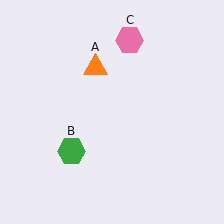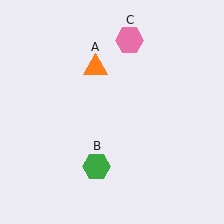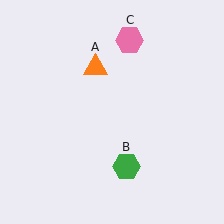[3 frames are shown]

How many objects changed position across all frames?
1 object changed position: green hexagon (object B).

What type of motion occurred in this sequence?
The green hexagon (object B) rotated counterclockwise around the center of the scene.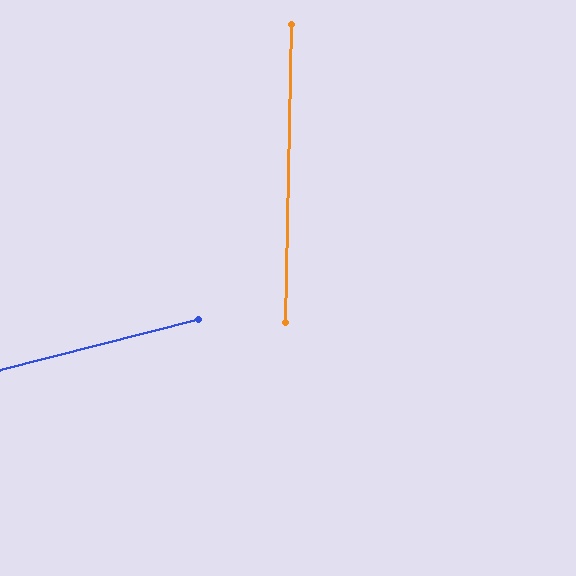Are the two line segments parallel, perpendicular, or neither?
Neither parallel nor perpendicular — they differ by about 75°.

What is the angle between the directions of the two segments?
Approximately 75 degrees.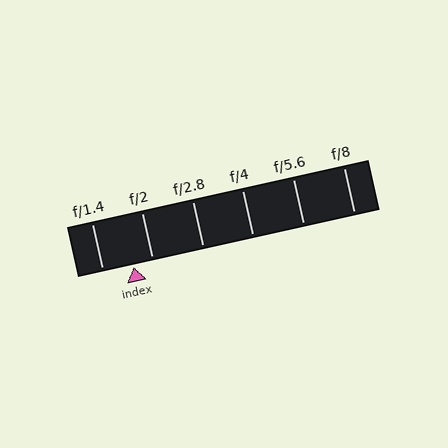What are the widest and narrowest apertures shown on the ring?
The widest aperture shown is f/1.4 and the narrowest is f/8.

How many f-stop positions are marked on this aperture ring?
There are 6 f-stop positions marked.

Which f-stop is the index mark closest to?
The index mark is closest to f/2.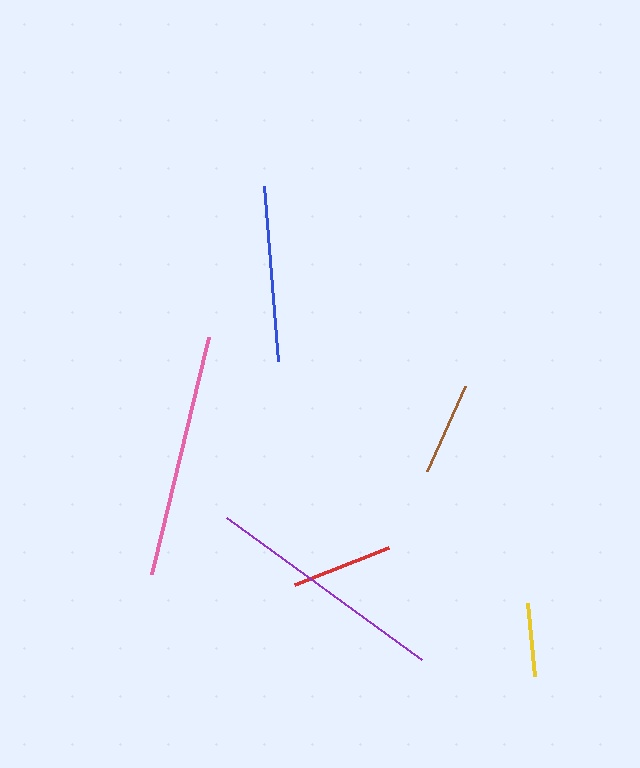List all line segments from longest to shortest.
From longest to shortest: pink, purple, blue, red, brown, yellow.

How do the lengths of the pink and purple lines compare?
The pink and purple lines are approximately the same length.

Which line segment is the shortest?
The yellow line is the shortest at approximately 73 pixels.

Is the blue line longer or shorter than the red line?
The blue line is longer than the red line.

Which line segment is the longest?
The pink line is the longest at approximately 243 pixels.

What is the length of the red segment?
The red segment is approximately 100 pixels long.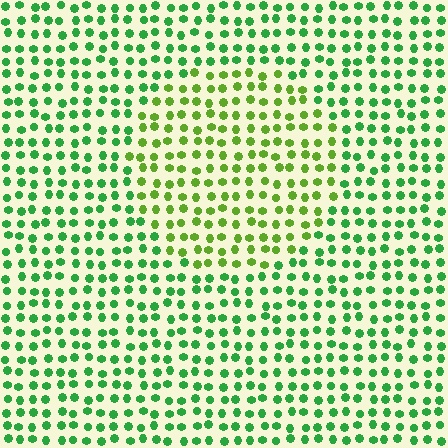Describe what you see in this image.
The image is filled with small green elements in a uniform arrangement. A circle-shaped region is visible where the elements are tinted to a slightly different hue, forming a subtle color boundary.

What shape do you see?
I see a circle.